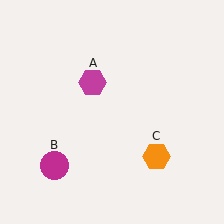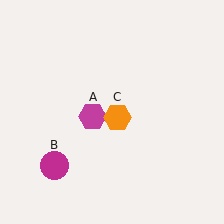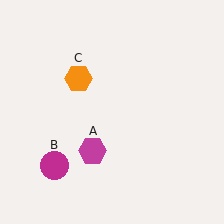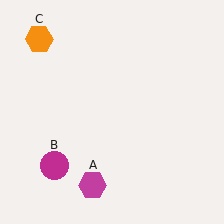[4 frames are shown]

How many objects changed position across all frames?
2 objects changed position: magenta hexagon (object A), orange hexagon (object C).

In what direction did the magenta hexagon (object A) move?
The magenta hexagon (object A) moved down.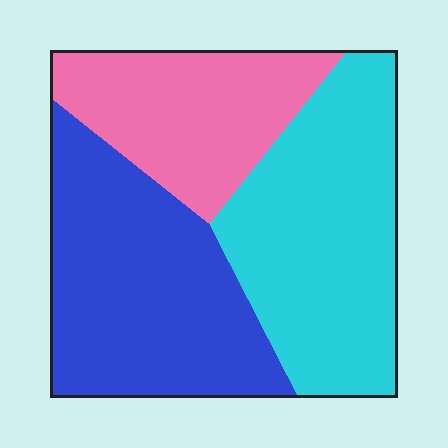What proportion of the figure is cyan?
Cyan takes up about three eighths (3/8) of the figure.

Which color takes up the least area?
Pink, at roughly 25%.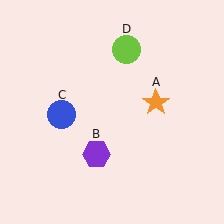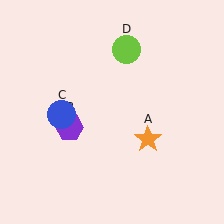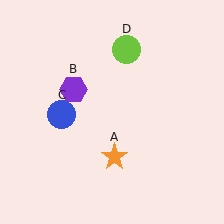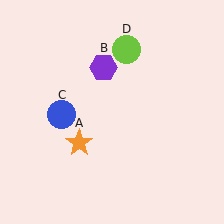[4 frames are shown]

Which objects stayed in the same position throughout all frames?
Blue circle (object C) and lime circle (object D) remained stationary.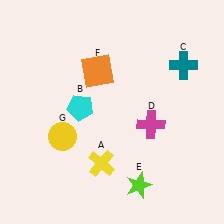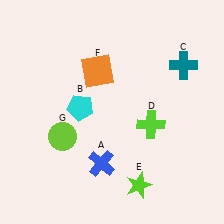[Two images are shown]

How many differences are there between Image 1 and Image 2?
There are 3 differences between the two images.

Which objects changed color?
A changed from yellow to blue. D changed from magenta to lime. G changed from yellow to lime.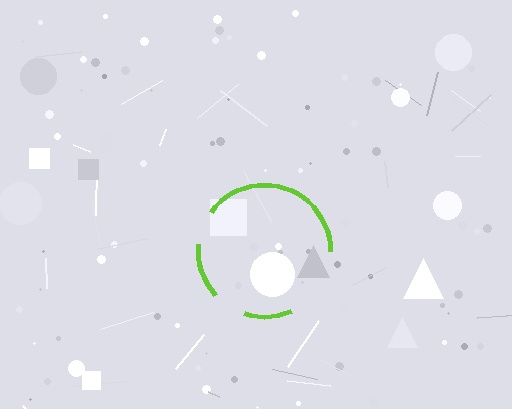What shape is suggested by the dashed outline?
The dashed outline suggests a circle.